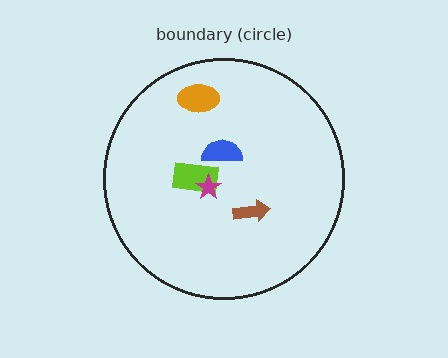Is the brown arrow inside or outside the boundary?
Inside.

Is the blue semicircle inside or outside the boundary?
Inside.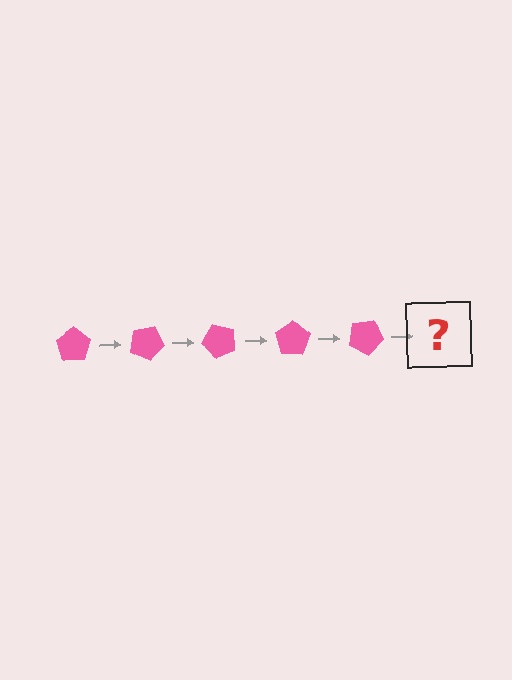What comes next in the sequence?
The next element should be a pink pentagon rotated 125 degrees.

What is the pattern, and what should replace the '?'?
The pattern is that the pentagon rotates 25 degrees each step. The '?' should be a pink pentagon rotated 125 degrees.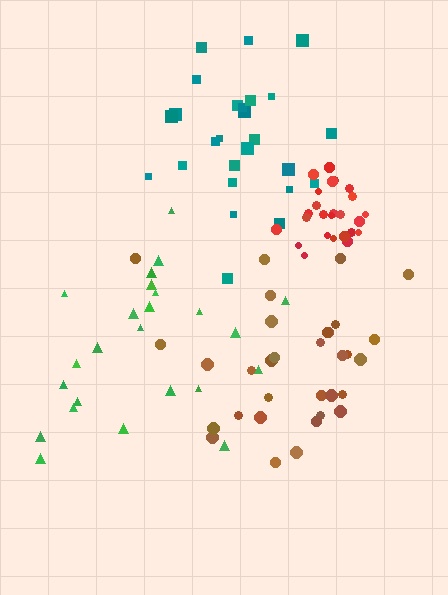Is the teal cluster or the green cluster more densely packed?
Teal.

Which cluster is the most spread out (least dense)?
Green.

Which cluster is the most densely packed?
Red.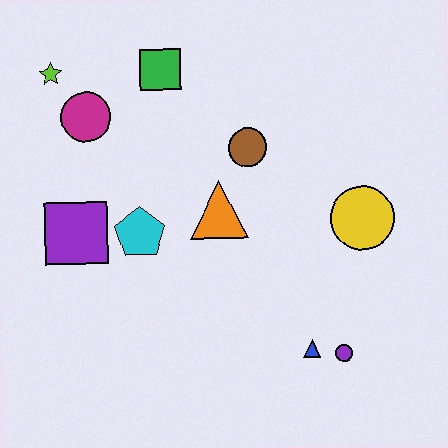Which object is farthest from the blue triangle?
The lime star is farthest from the blue triangle.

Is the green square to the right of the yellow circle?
No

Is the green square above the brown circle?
Yes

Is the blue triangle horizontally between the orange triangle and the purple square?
No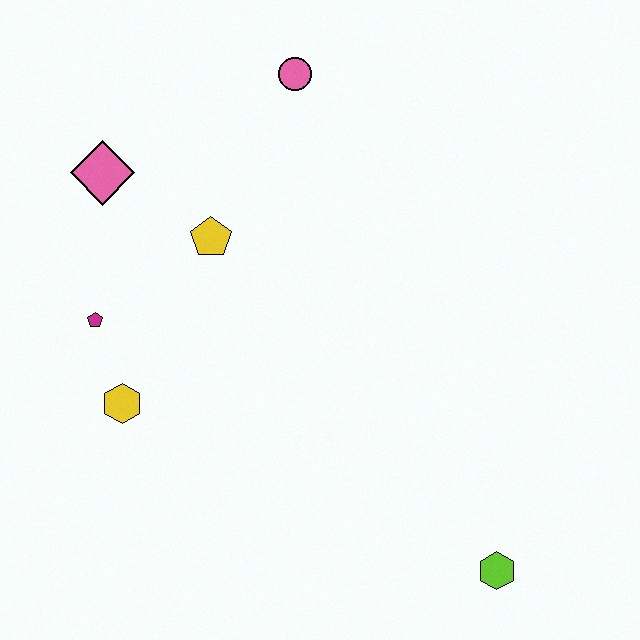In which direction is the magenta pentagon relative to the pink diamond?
The magenta pentagon is below the pink diamond.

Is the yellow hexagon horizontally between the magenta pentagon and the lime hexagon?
Yes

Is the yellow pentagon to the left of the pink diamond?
No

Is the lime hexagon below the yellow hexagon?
Yes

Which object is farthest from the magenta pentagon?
The lime hexagon is farthest from the magenta pentagon.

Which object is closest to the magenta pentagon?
The yellow hexagon is closest to the magenta pentagon.